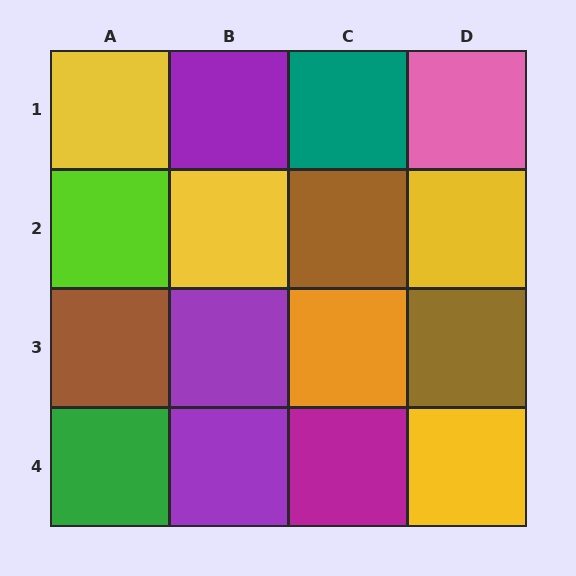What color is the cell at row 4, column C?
Magenta.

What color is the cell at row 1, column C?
Teal.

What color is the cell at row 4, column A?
Green.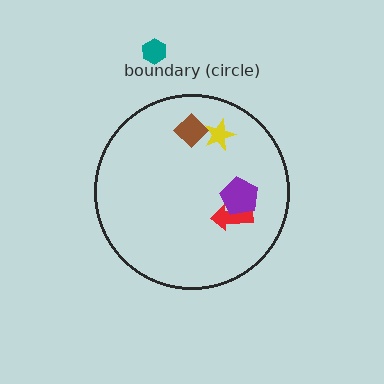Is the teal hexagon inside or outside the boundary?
Outside.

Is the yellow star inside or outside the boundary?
Inside.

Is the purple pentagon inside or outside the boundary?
Inside.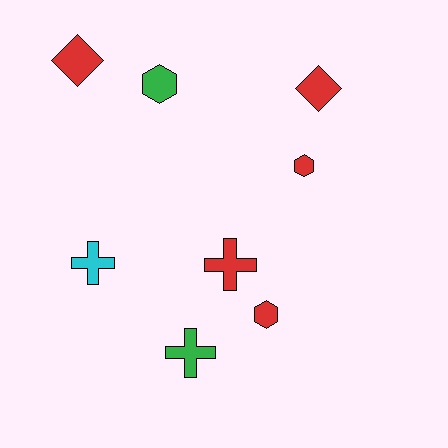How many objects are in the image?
There are 8 objects.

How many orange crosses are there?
There are no orange crosses.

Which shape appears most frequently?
Hexagon, with 3 objects.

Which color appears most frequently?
Red, with 5 objects.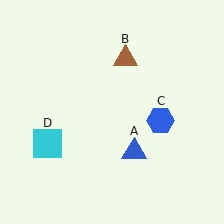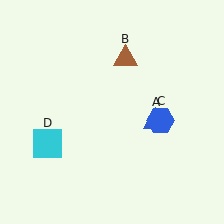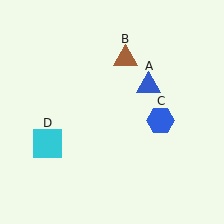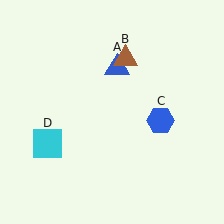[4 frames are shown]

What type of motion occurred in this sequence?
The blue triangle (object A) rotated counterclockwise around the center of the scene.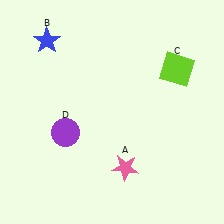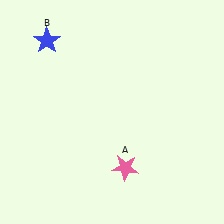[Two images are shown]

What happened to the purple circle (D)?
The purple circle (D) was removed in Image 2. It was in the bottom-left area of Image 1.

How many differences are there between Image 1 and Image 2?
There are 2 differences between the two images.